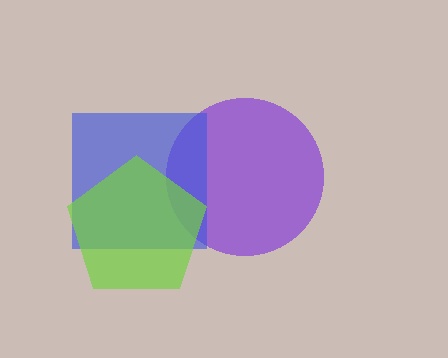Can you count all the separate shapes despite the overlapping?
Yes, there are 3 separate shapes.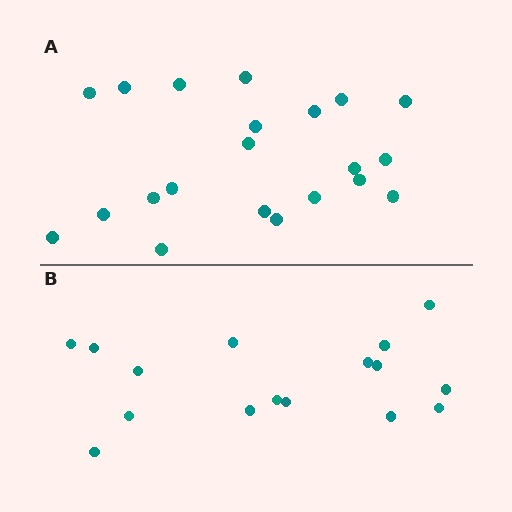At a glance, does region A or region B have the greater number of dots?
Region A (the top region) has more dots.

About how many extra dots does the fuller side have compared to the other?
Region A has about 5 more dots than region B.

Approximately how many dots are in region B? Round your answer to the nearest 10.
About 20 dots. (The exact count is 16, which rounds to 20.)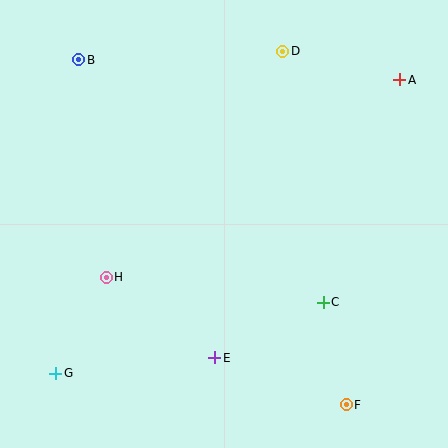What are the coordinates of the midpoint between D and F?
The midpoint between D and F is at (314, 228).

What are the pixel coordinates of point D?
Point D is at (283, 51).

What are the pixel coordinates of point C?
Point C is at (323, 302).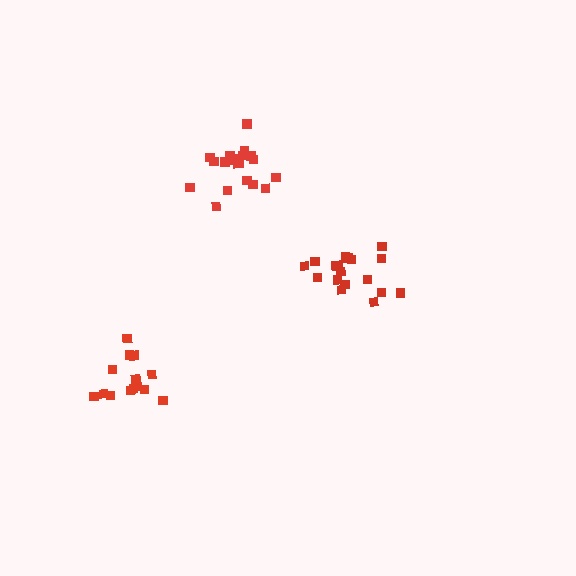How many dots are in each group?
Group 1: 18 dots, Group 2: 20 dots, Group 3: 15 dots (53 total).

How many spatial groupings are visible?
There are 3 spatial groupings.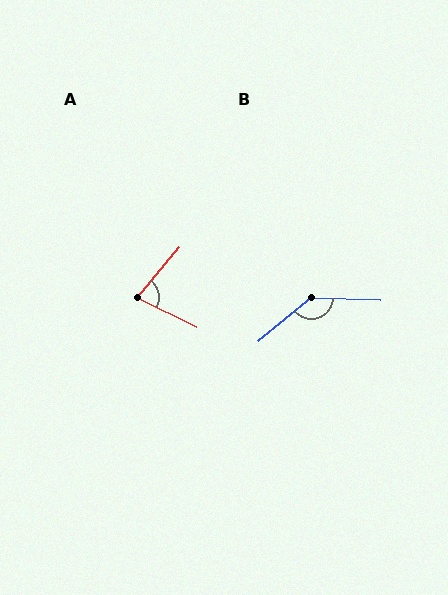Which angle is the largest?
B, at approximately 139 degrees.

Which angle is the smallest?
A, at approximately 76 degrees.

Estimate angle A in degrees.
Approximately 76 degrees.